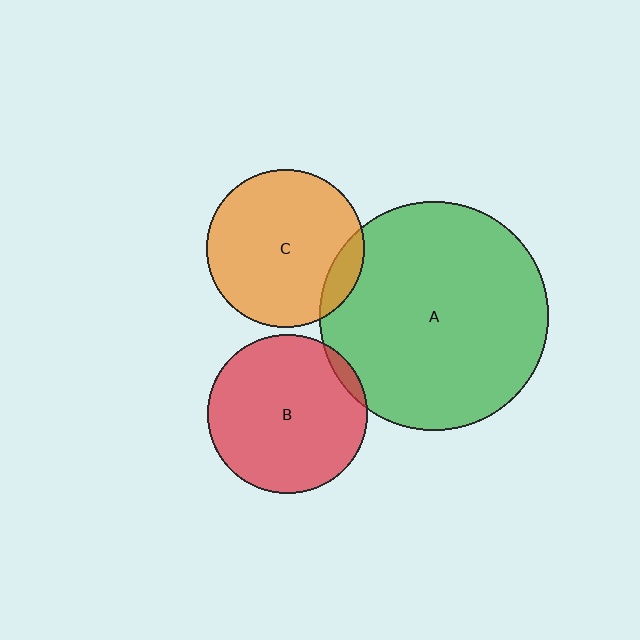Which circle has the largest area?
Circle A (green).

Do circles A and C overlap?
Yes.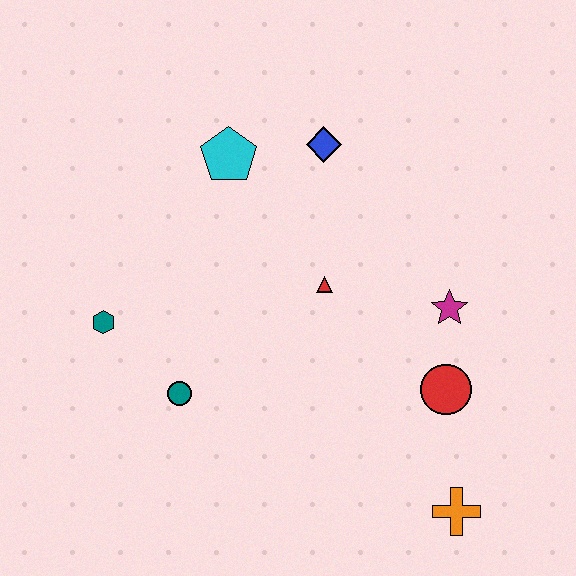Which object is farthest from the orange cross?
The cyan pentagon is farthest from the orange cross.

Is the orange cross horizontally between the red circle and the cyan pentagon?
No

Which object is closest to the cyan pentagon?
The blue diamond is closest to the cyan pentagon.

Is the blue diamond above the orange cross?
Yes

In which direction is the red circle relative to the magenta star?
The red circle is below the magenta star.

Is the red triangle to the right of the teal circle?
Yes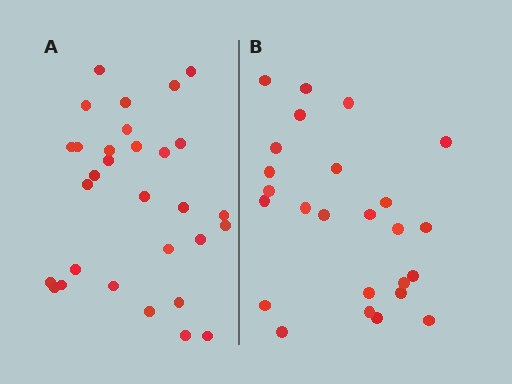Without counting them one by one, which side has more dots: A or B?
Region A (the left region) has more dots.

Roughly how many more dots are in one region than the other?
Region A has about 5 more dots than region B.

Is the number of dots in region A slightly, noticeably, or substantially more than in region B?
Region A has only slightly more — the two regions are fairly close. The ratio is roughly 1.2 to 1.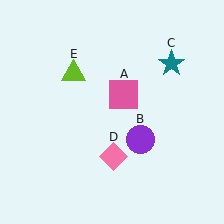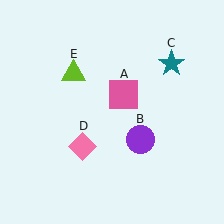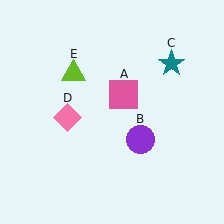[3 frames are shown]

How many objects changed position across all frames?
1 object changed position: pink diamond (object D).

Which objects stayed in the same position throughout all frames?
Pink square (object A) and purple circle (object B) and teal star (object C) and lime triangle (object E) remained stationary.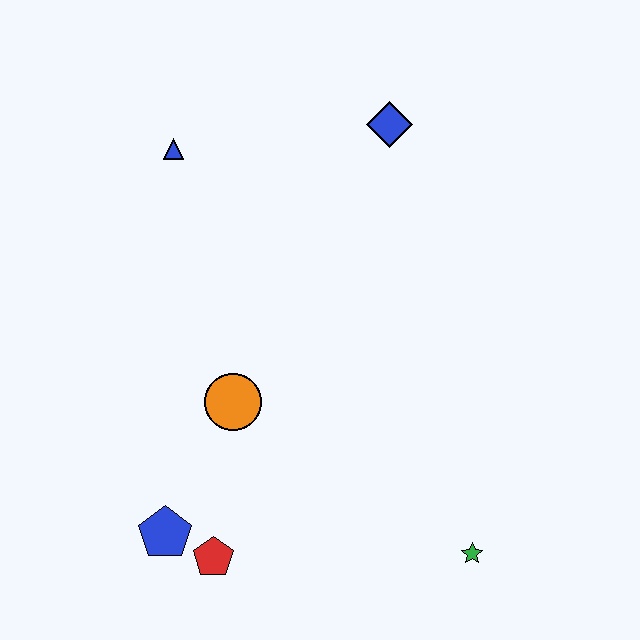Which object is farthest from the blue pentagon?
The blue diamond is farthest from the blue pentagon.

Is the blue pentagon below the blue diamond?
Yes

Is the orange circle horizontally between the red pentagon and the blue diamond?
Yes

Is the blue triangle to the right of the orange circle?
No